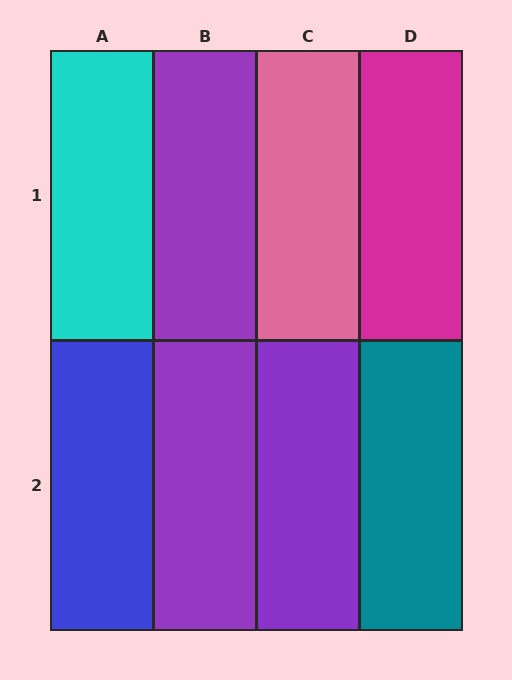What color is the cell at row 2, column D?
Teal.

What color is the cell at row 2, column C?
Purple.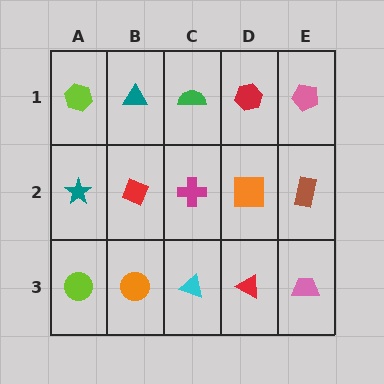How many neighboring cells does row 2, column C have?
4.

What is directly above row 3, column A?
A teal star.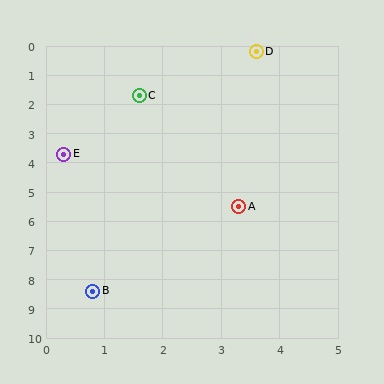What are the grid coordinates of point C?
Point C is at approximately (1.6, 1.7).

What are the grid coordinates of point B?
Point B is at approximately (0.8, 8.4).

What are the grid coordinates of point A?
Point A is at approximately (3.3, 5.5).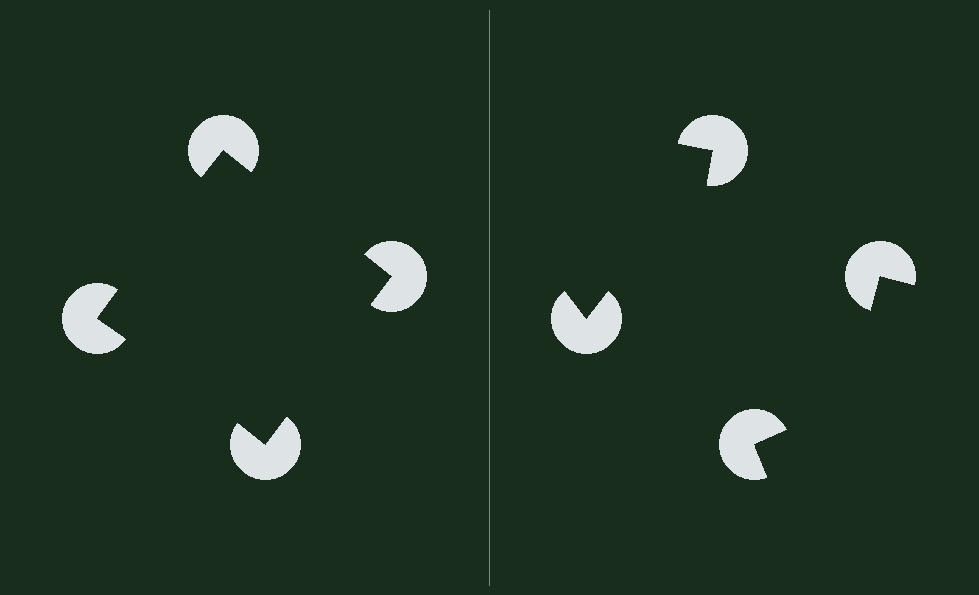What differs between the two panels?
The pac-man discs are positioned identically on both sides; only the wedge orientations differ. On the left they align to a square; on the right they are misaligned.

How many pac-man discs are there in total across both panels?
8 — 4 on each side.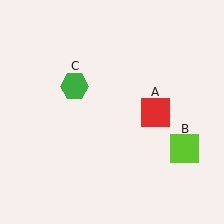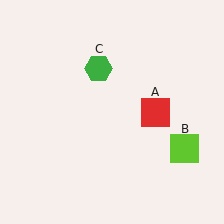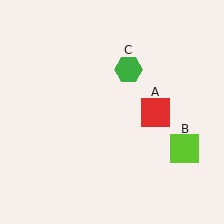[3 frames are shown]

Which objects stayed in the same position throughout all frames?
Red square (object A) and lime square (object B) remained stationary.